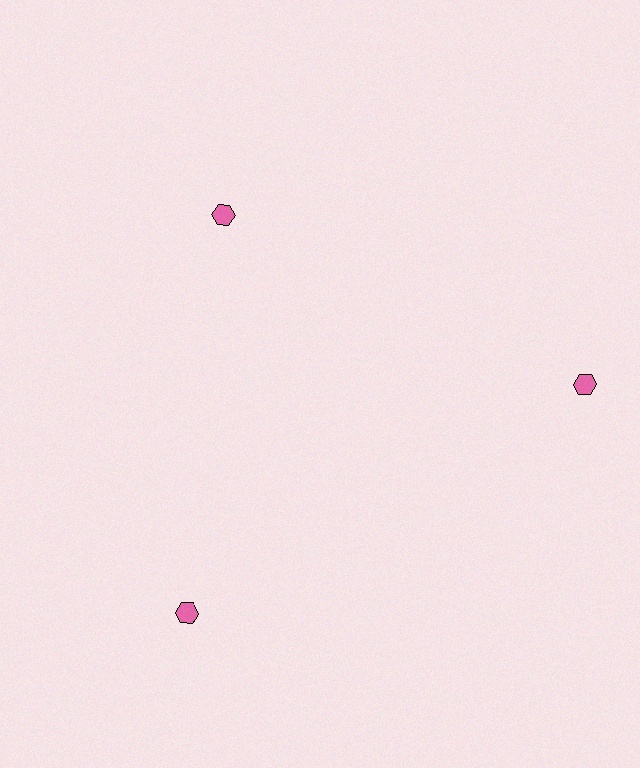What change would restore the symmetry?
The symmetry would be restored by moving it outward, back onto the ring so that all 3 hexagons sit at equal angles and equal distance from the center.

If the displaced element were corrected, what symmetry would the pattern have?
It would have 3-fold rotational symmetry — the pattern would map onto itself every 120 degrees.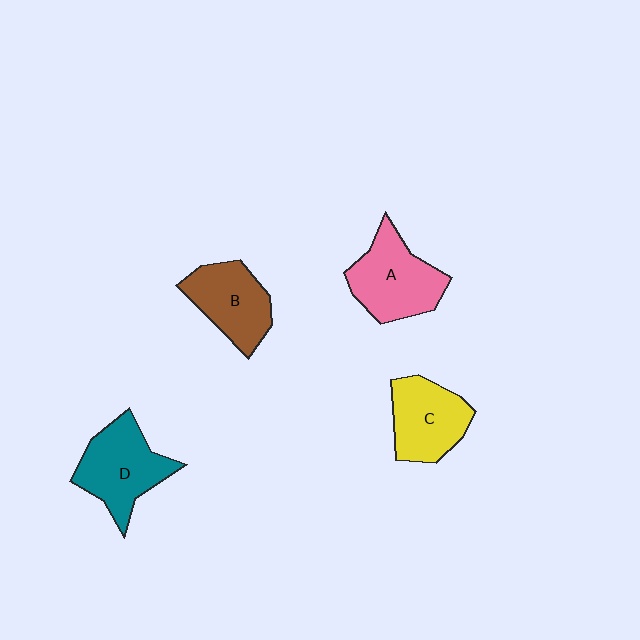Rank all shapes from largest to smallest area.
From largest to smallest: A (pink), D (teal), C (yellow), B (brown).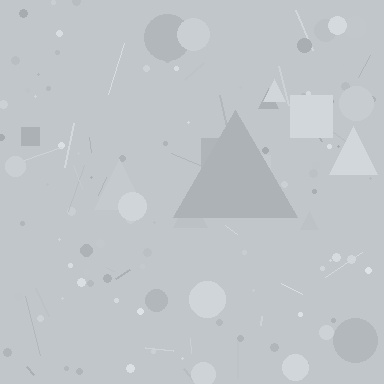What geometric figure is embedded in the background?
A triangle is embedded in the background.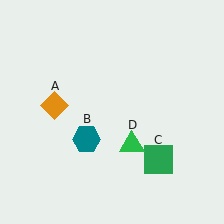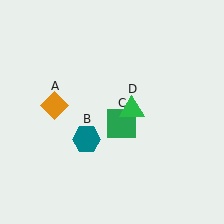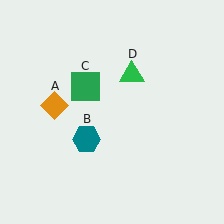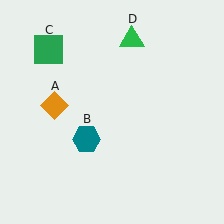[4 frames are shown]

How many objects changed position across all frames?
2 objects changed position: green square (object C), green triangle (object D).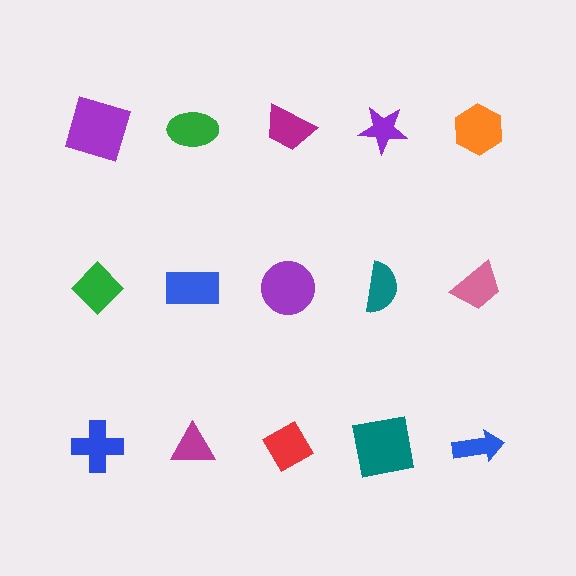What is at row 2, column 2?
A blue rectangle.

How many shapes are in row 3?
5 shapes.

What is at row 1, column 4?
A purple star.